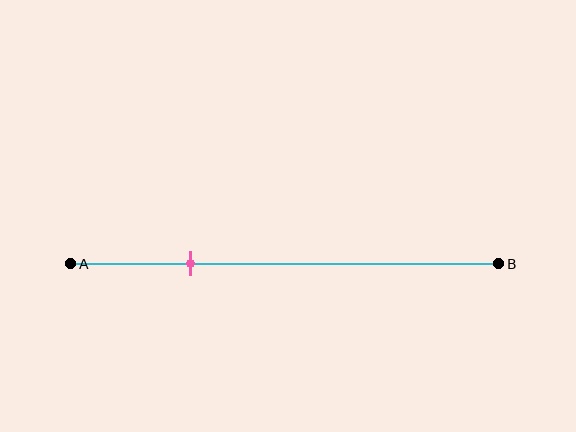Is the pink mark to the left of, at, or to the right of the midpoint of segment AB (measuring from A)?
The pink mark is to the left of the midpoint of segment AB.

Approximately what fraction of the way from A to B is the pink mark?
The pink mark is approximately 30% of the way from A to B.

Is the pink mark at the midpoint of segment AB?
No, the mark is at about 30% from A, not at the 50% midpoint.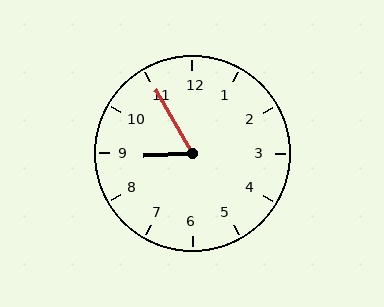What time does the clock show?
8:55.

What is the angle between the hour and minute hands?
Approximately 62 degrees.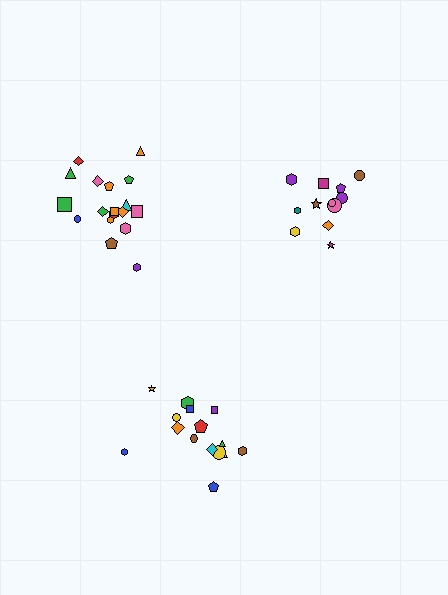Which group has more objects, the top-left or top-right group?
The top-left group.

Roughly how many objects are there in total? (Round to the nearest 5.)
Roughly 45 objects in total.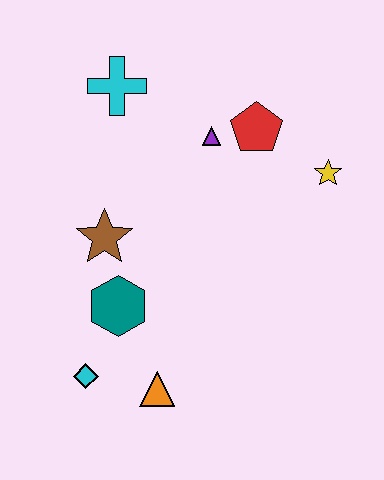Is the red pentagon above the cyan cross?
No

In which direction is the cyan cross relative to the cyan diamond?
The cyan cross is above the cyan diamond.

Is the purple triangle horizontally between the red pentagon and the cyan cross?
Yes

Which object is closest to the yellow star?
The red pentagon is closest to the yellow star.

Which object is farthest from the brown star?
The yellow star is farthest from the brown star.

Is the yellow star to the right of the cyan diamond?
Yes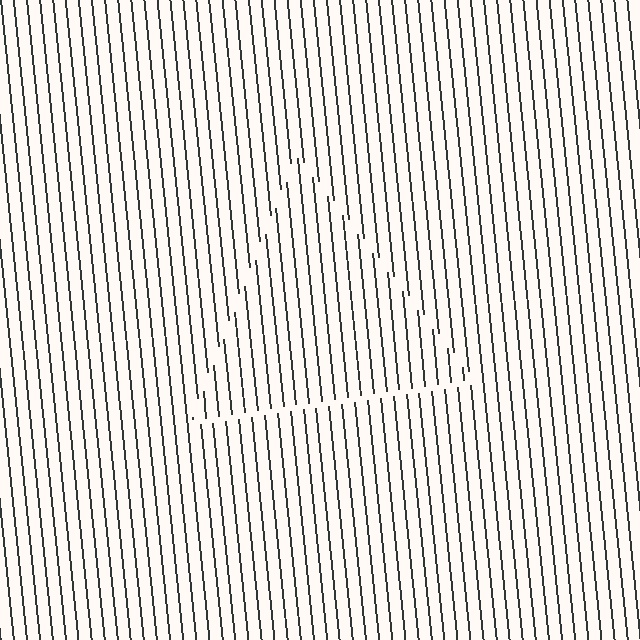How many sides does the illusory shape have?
3 sides — the line-ends trace a triangle.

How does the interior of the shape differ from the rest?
The interior of the shape contains the same grating, shifted by half a period — the contour is defined by the phase discontinuity where line-ends from the inner and outer gratings abut.